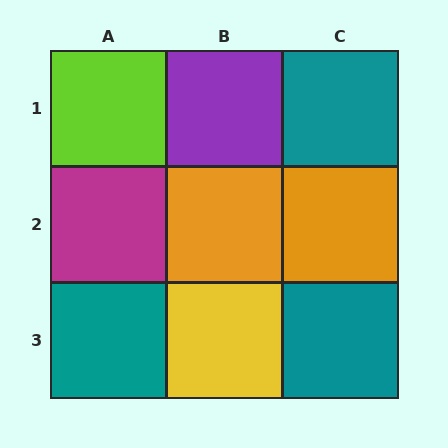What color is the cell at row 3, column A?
Teal.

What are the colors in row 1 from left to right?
Lime, purple, teal.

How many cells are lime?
1 cell is lime.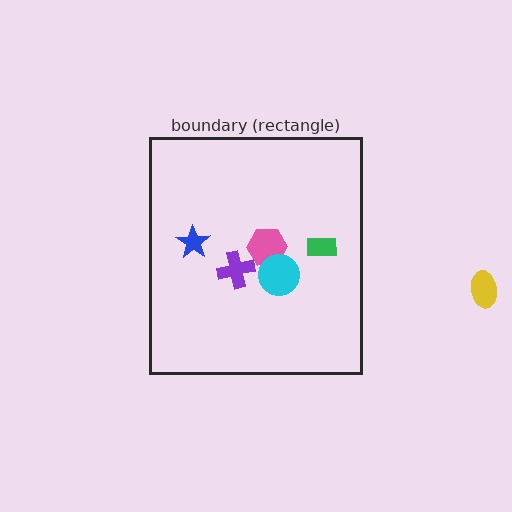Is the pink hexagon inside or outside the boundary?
Inside.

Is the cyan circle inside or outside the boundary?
Inside.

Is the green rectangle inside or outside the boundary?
Inside.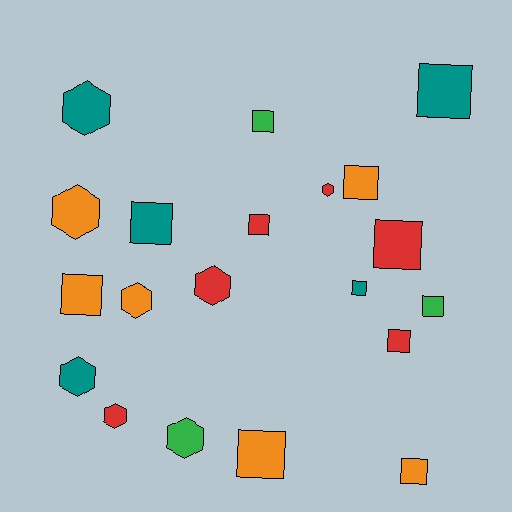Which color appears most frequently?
Red, with 6 objects.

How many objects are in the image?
There are 20 objects.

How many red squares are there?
There are 3 red squares.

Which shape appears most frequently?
Square, with 12 objects.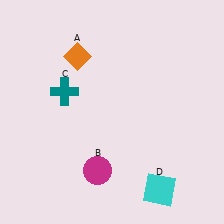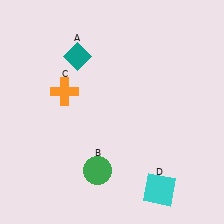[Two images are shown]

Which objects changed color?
A changed from orange to teal. B changed from magenta to green. C changed from teal to orange.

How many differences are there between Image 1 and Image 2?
There are 3 differences between the two images.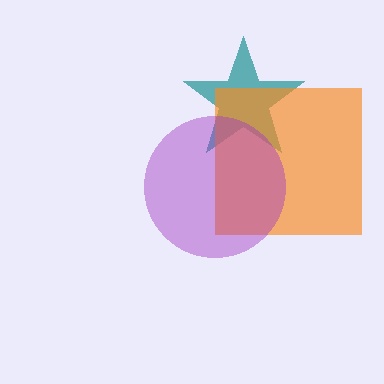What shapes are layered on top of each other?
The layered shapes are: a teal star, an orange square, a purple circle.